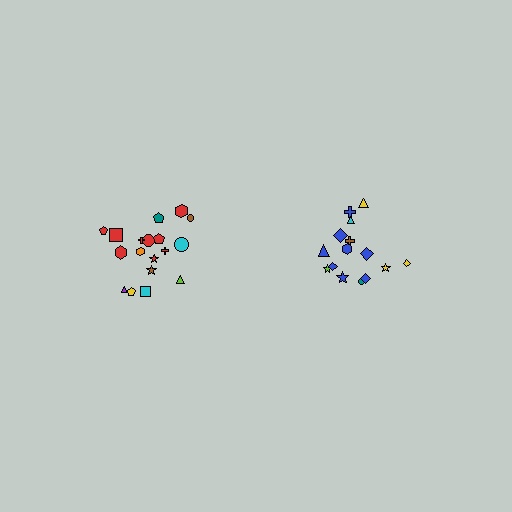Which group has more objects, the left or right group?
The left group.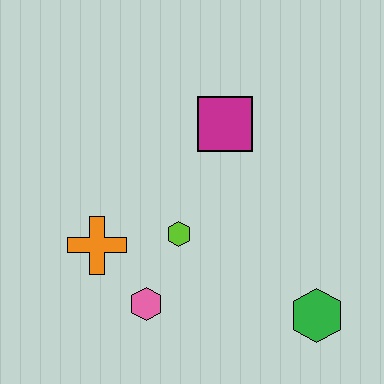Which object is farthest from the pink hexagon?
The magenta square is farthest from the pink hexagon.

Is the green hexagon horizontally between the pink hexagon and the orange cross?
No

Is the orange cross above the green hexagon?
Yes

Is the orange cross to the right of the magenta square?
No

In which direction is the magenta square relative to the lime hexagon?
The magenta square is above the lime hexagon.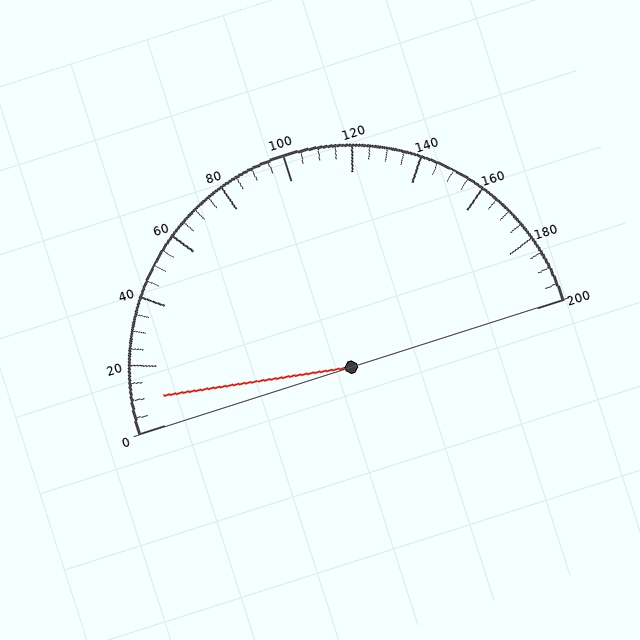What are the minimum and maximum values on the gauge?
The gauge ranges from 0 to 200.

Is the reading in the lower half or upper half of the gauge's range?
The reading is in the lower half of the range (0 to 200).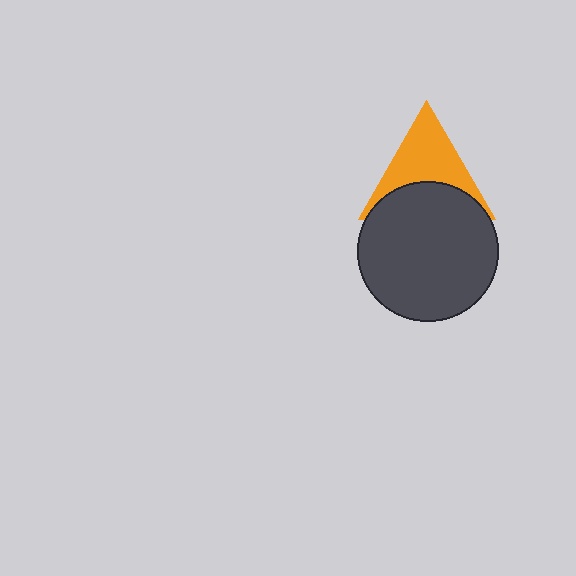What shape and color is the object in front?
The object in front is a dark gray circle.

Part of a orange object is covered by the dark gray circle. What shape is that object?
It is a triangle.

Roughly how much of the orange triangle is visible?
About half of it is visible (roughly 58%).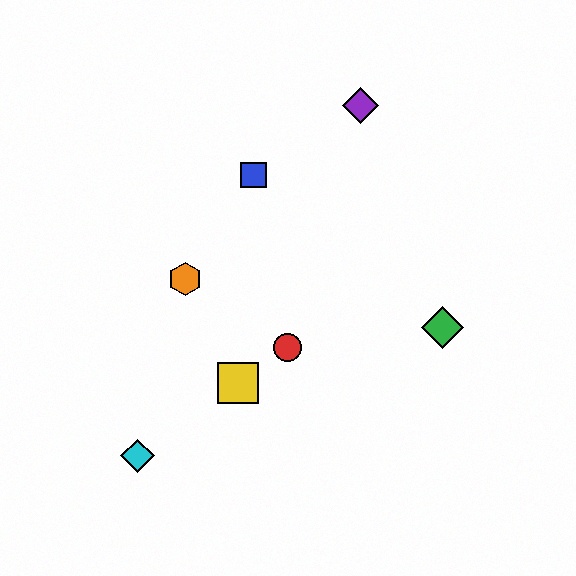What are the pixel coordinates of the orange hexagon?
The orange hexagon is at (185, 279).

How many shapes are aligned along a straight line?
3 shapes (the red circle, the yellow square, the cyan diamond) are aligned along a straight line.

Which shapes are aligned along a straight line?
The red circle, the yellow square, the cyan diamond are aligned along a straight line.